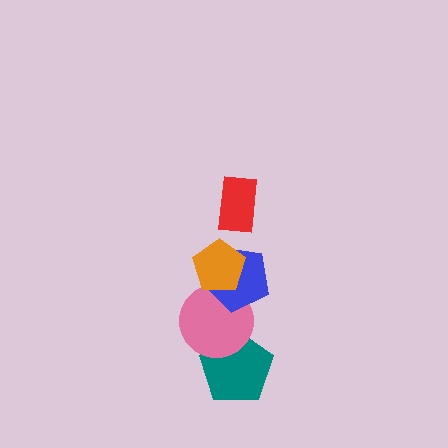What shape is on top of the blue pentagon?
The orange pentagon is on top of the blue pentagon.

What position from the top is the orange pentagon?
The orange pentagon is 2nd from the top.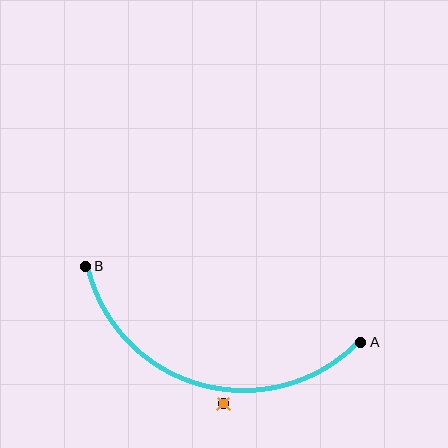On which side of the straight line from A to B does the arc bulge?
The arc bulges below the straight line connecting A and B.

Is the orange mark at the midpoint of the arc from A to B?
No — the orange mark does not lie on the arc at all. It sits slightly outside the curve.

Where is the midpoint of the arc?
The arc midpoint is the point on the curve farthest from the straight line joining A and B. It sits below that line.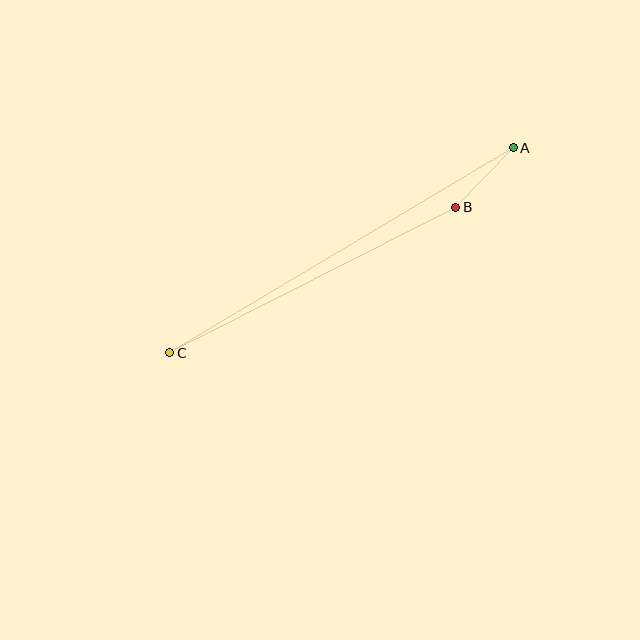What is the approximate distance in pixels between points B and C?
The distance between B and C is approximately 320 pixels.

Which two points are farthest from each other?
Points A and C are farthest from each other.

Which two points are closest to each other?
Points A and B are closest to each other.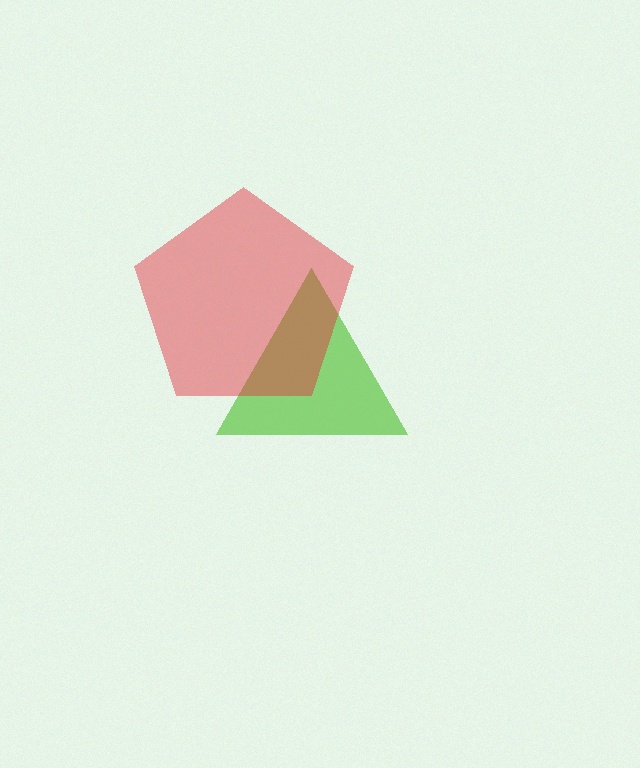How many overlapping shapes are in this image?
There are 2 overlapping shapes in the image.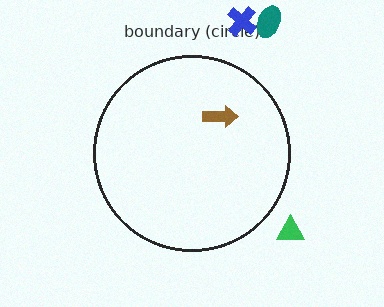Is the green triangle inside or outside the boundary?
Outside.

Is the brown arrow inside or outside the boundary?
Inside.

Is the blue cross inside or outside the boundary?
Outside.